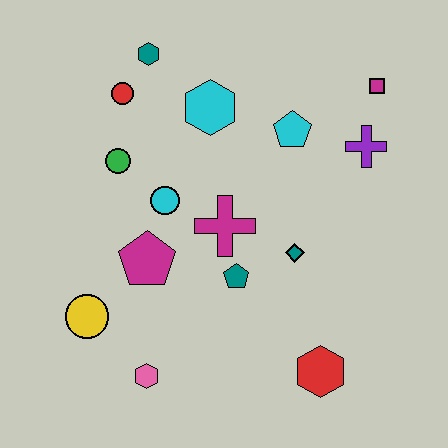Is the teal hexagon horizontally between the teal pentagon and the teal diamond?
No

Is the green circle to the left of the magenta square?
Yes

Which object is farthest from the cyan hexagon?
The red hexagon is farthest from the cyan hexagon.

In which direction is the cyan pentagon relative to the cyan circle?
The cyan pentagon is to the right of the cyan circle.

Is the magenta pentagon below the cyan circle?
Yes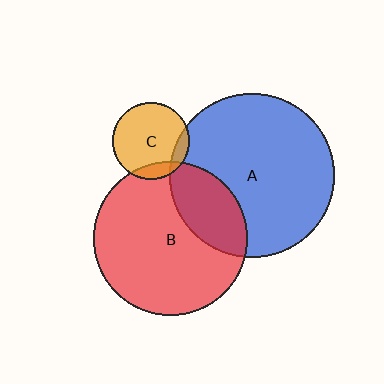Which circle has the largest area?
Circle A (blue).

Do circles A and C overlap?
Yes.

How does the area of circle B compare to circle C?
Approximately 4.0 times.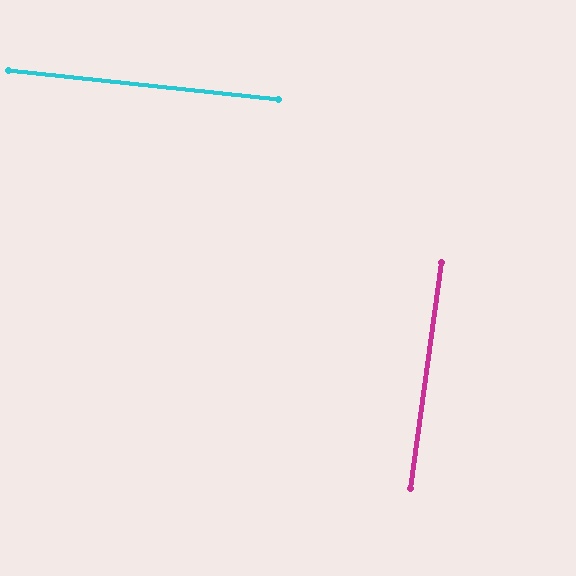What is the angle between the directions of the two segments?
Approximately 88 degrees.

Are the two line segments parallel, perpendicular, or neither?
Perpendicular — they meet at approximately 88°.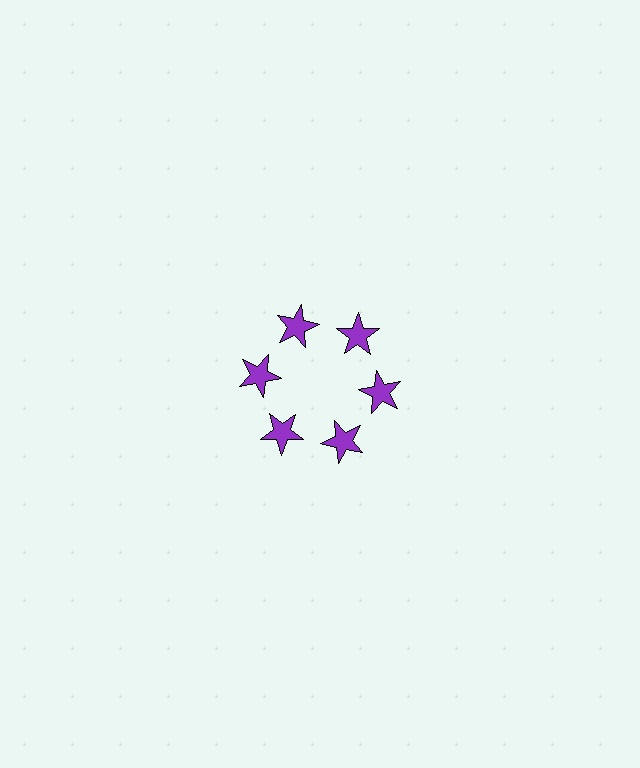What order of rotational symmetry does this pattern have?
This pattern has 6-fold rotational symmetry.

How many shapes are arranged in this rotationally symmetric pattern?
There are 6 shapes, arranged in 6 groups of 1.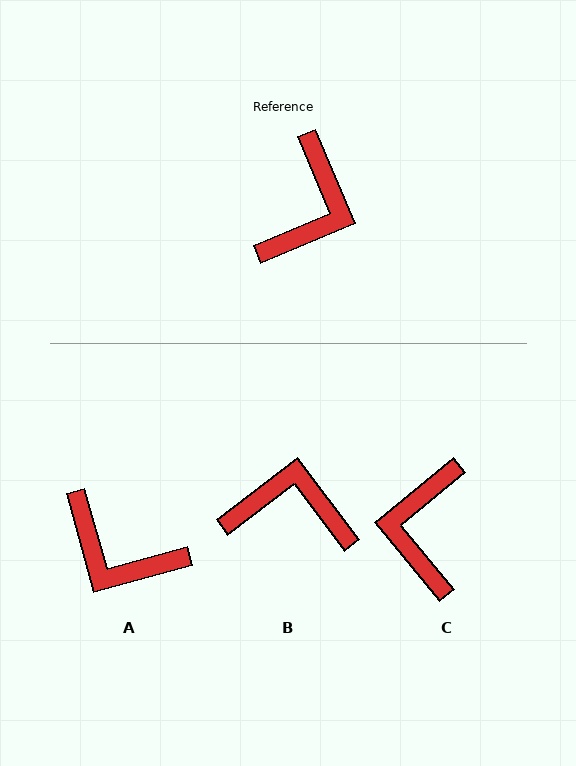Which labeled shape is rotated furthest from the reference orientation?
C, about 163 degrees away.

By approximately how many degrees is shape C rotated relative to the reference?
Approximately 163 degrees clockwise.